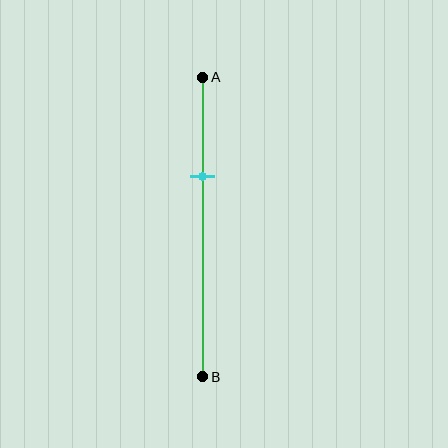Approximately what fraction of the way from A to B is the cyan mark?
The cyan mark is approximately 35% of the way from A to B.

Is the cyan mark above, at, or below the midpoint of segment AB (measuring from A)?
The cyan mark is above the midpoint of segment AB.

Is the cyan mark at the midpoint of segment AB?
No, the mark is at about 35% from A, not at the 50% midpoint.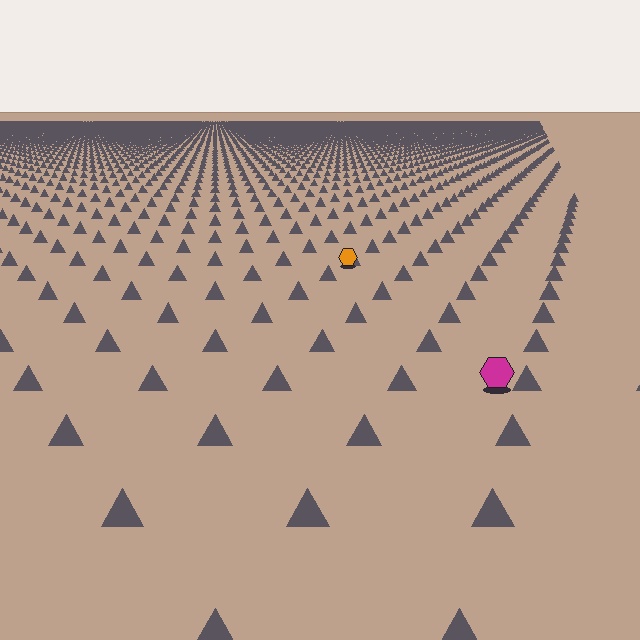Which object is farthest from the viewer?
The orange hexagon is farthest from the viewer. It appears smaller and the ground texture around it is denser.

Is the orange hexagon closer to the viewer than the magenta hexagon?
No. The magenta hexagon is closer — you can tell from the texture gradient: the ground texture is coarser near it.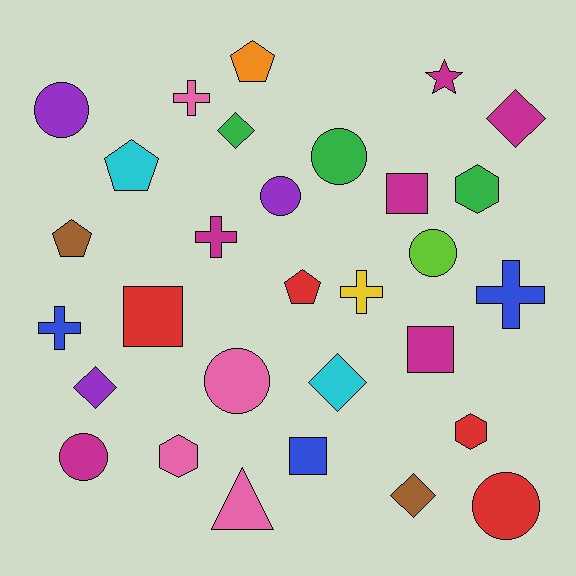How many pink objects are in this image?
There are 4 pink objects.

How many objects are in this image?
There are 30 objects.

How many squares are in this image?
There are 4 squares.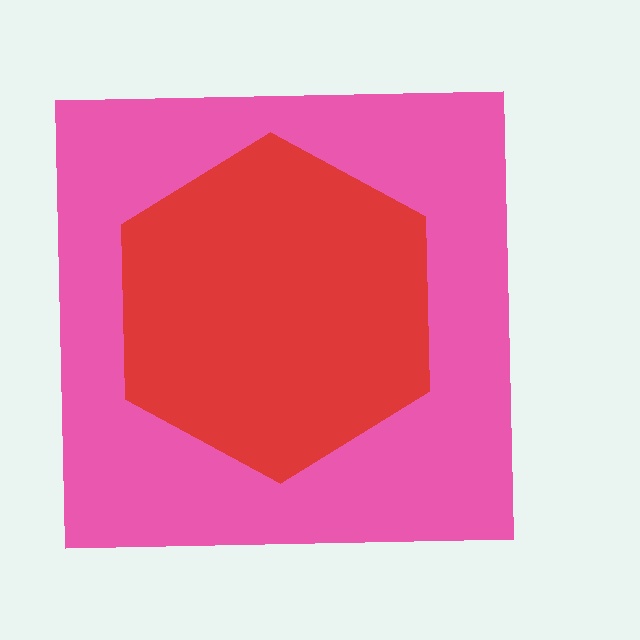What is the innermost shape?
The red hexagon.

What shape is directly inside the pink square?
The red hexagon.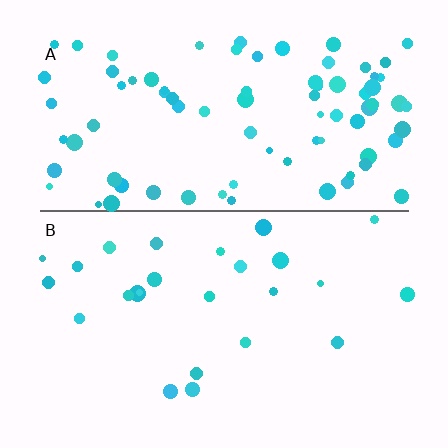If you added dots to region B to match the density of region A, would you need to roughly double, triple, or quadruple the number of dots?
Approximately triple.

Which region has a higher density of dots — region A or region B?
A (the top).